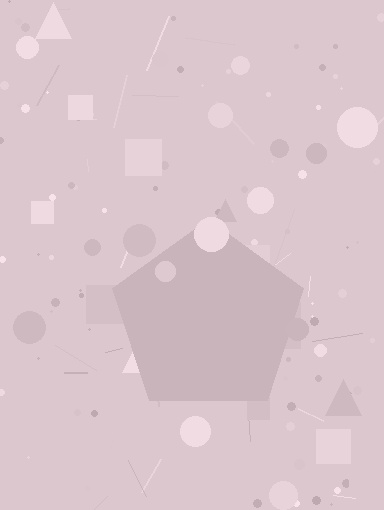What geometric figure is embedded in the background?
A pentagon is embedded in the background.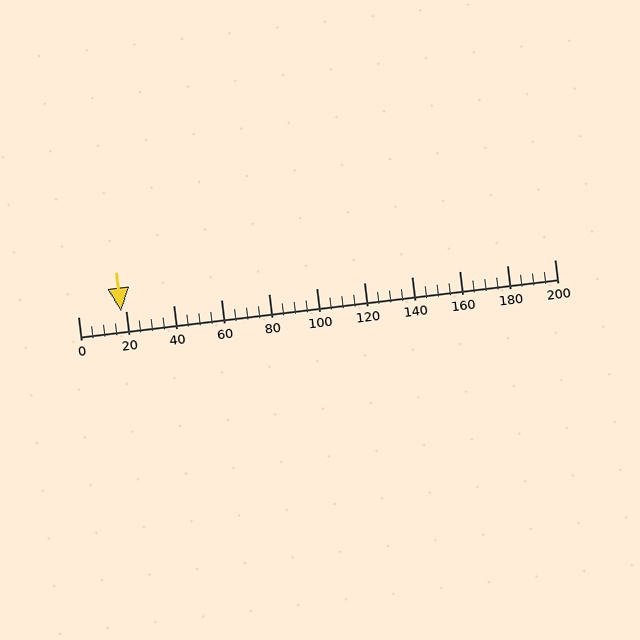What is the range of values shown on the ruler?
The ruler shows values from 0 to 200.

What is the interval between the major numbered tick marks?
The major tick marks are spaced 20 units apart.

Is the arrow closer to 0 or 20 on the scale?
The arrow is closer to 20.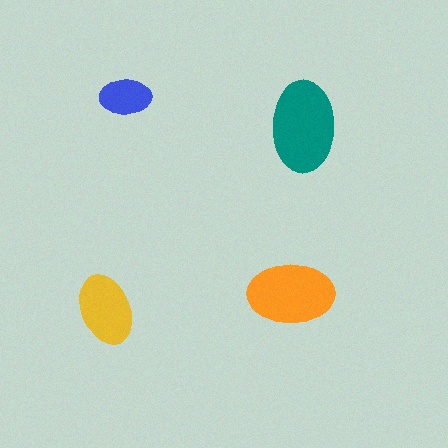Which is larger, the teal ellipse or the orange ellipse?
The teal one.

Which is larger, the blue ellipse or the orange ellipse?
The orange one.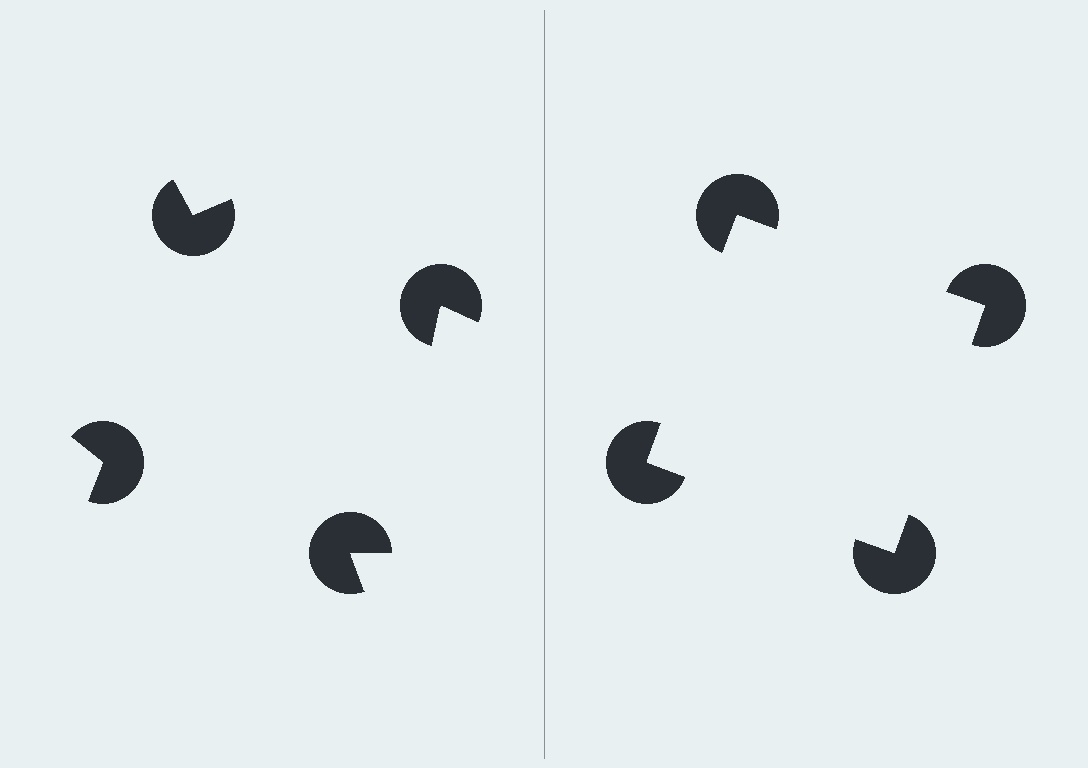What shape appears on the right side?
An illusory square.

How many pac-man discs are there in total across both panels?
8 — 4 on each side.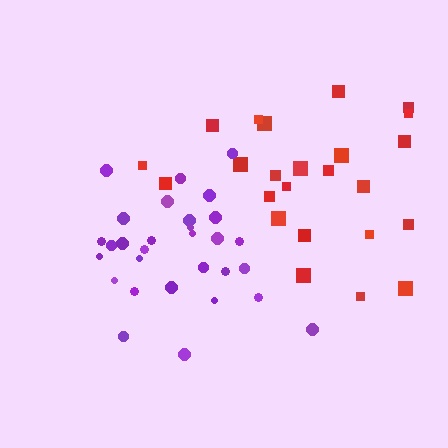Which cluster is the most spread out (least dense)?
Red.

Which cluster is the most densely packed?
Purple.